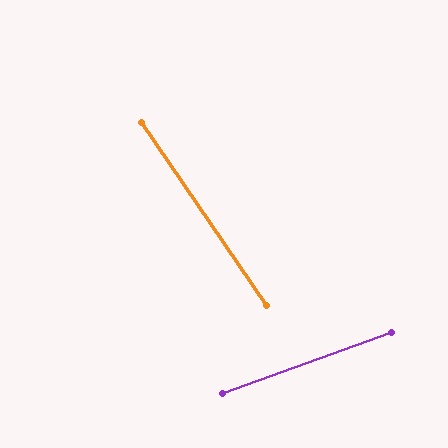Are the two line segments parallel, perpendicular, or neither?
Neither parallel nor perpendicular — they differ by about 76°.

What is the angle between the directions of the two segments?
Approximately 76 degrees.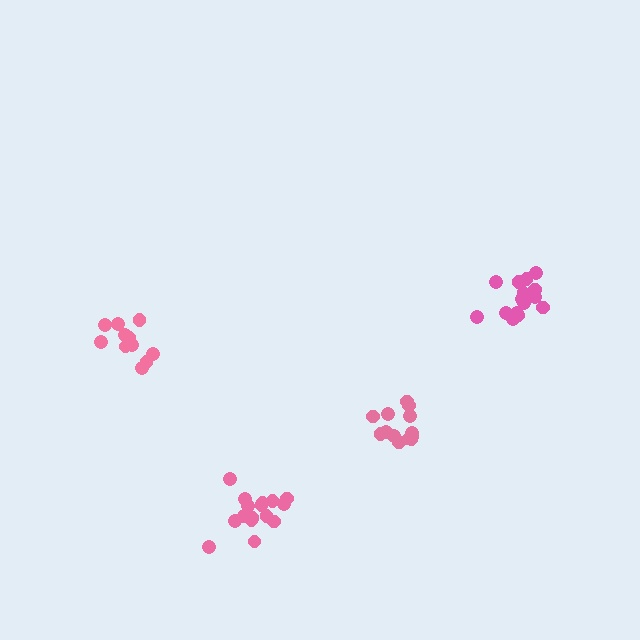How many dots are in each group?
Group 1: 15 dots, Group 2: 16 dots, Group 3: 13 dots, Group 4: 11 dots (55 total).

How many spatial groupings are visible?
There are 4 spatial groupings.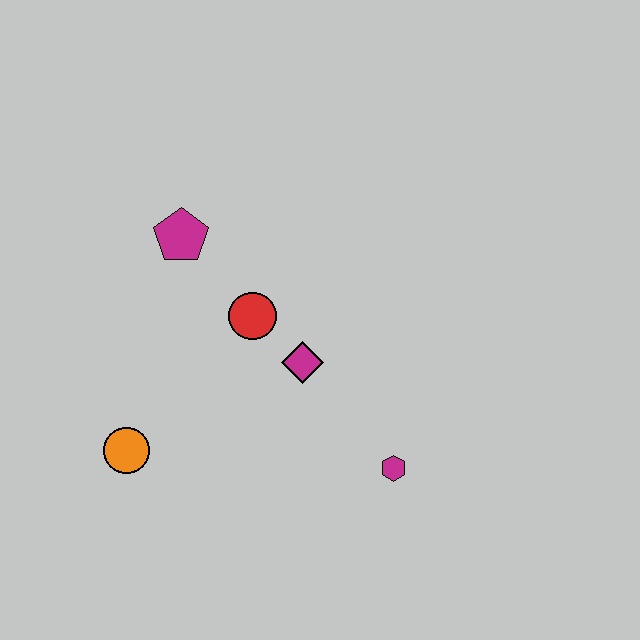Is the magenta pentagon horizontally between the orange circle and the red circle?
Yes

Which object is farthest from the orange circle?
The magenta hexagon is farthest from the orange circle.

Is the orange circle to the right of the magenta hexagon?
No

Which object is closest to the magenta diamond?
The red circle is closest to the magenta diamond.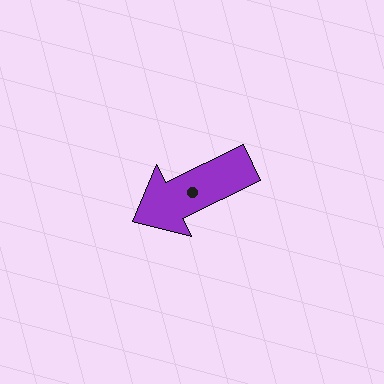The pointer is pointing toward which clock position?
Roughly 8 o'clock.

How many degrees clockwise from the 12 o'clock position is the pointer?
Approximately 244 degrees.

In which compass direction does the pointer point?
Southwest.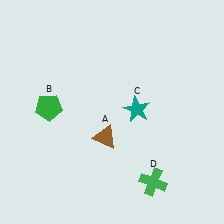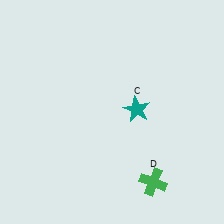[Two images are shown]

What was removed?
The green pentagon (B), the brown triangle (A) were removed in Image 2.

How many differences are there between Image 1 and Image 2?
There are 2 differences between the two images.